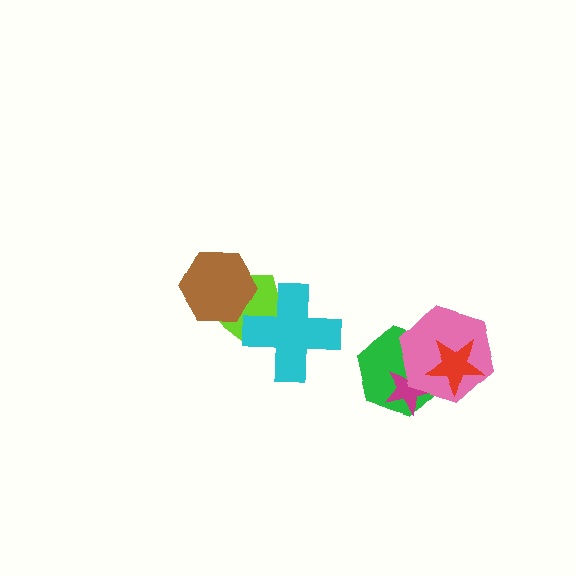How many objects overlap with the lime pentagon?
2 objects overlap with the lime pentagon.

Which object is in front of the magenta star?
The pink hexagon is in front of the magenta star.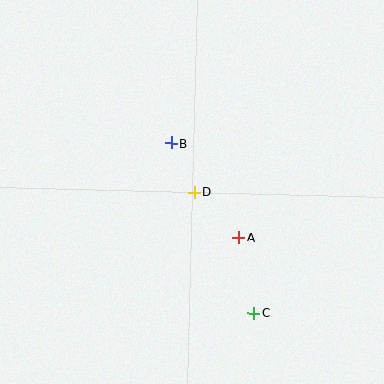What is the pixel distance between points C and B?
The distance between C and B is 188 pixels.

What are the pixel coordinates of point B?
Point B is at (172, 143).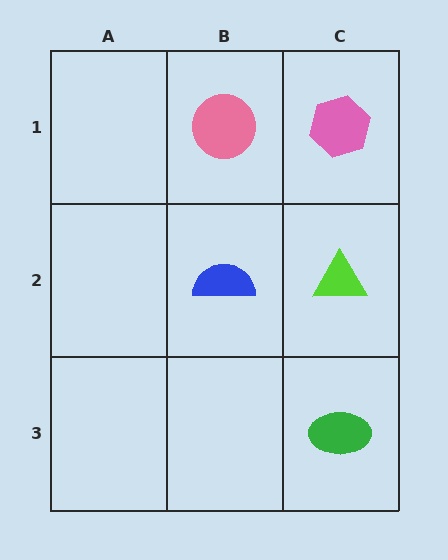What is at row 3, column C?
A green ellipse.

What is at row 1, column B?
A pink circle.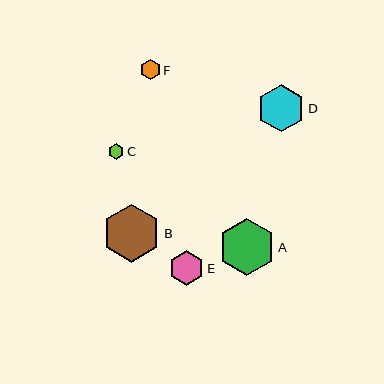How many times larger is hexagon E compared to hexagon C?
Hexagon E is approximately 2.3 times the size of hexagon C.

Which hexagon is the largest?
Hexagon B is the largest with a size of approximately 58 pixels.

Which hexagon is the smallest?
Hexagon C is the smallest with a size of approximately 15 pixels.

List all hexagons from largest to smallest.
From largest to smallest: B, A, D, E, F, C.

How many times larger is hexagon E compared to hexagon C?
Hexagon E is approximately 2.3 times the size of hexagon C.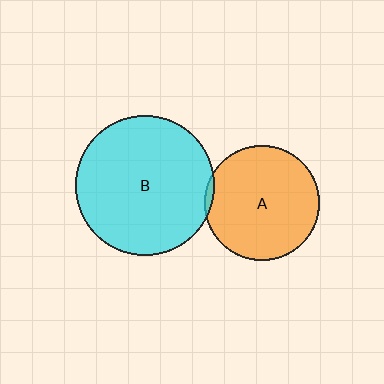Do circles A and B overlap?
Yes.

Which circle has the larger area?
Circle B (cyan).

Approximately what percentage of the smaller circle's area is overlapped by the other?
Approximately 5%.